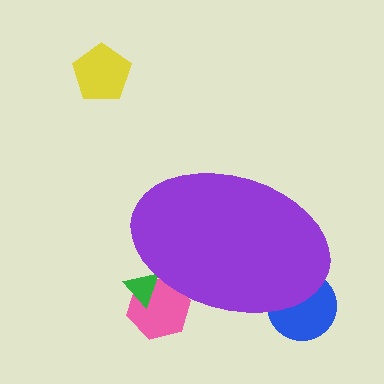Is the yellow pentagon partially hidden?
No, the yellow pentagon is fully visible.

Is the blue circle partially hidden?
Yes, the blue circle is partially hidden behind the purple ellipse.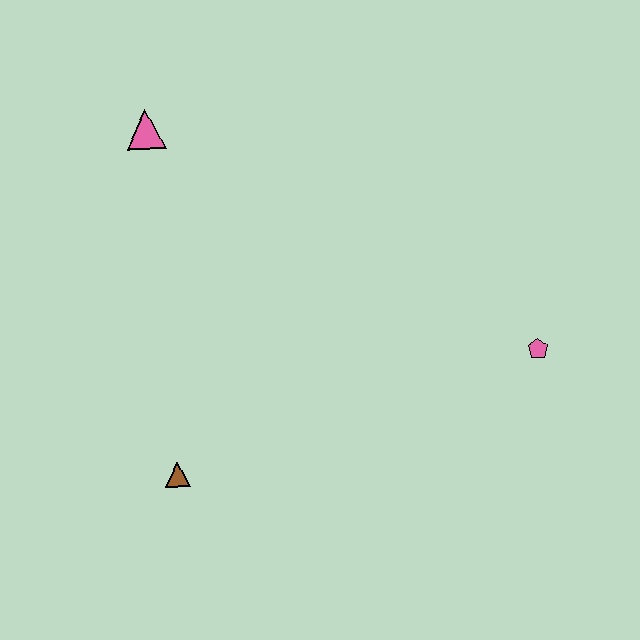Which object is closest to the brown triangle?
The pink triangle is closest to the brown triangle.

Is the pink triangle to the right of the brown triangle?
No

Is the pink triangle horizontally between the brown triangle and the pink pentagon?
No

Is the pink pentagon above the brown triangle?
Yes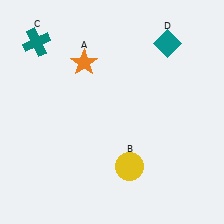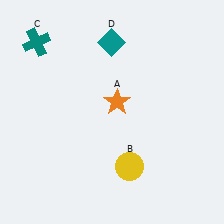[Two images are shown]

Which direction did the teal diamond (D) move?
The teal diamond (D) moved left.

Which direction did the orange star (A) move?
The orange star (A) moved down.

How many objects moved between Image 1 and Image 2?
2 objects moved between the two images.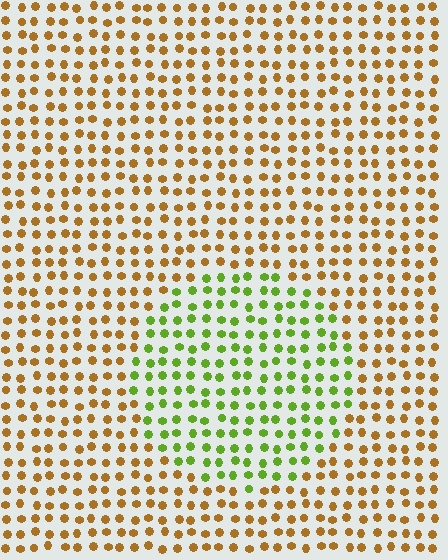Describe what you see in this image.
The image is filled with small brown elements in a uniform arrangement. A circle-shaped region is visible where the elements are tinted to a slightly different hue, forming a subtle color boundary.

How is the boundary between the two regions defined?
The boundary is defined purely by a slight shift in hue (about 58 degrees). Spacing, size, and orientation are identical on both sides.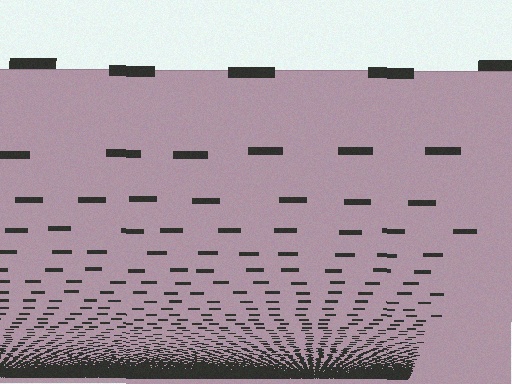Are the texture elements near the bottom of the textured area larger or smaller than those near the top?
Smaller. The gradient is inverted — elements near the bottom are smaller and denser.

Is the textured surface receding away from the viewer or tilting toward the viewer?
The surface appears to tilt toward the viewer. Texture elements get larger and sparser toward the top.